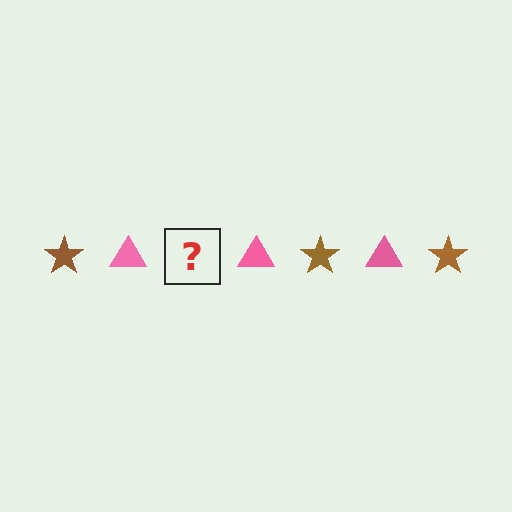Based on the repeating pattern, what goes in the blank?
The blank should be a brown star.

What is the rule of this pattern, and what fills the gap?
The rule is that the pattern alternates between brown star and pink triangle. The gap should be filled with a brown star.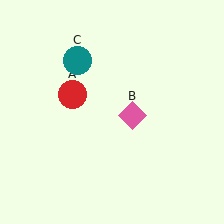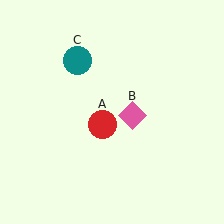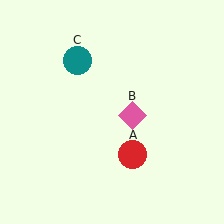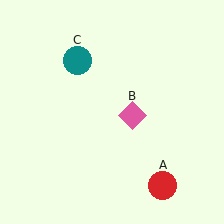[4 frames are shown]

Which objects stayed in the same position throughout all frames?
Pink diamond (object B) and teal circle (object C) remained stationary.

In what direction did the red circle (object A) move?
The red circle (object A) moved down and to the right.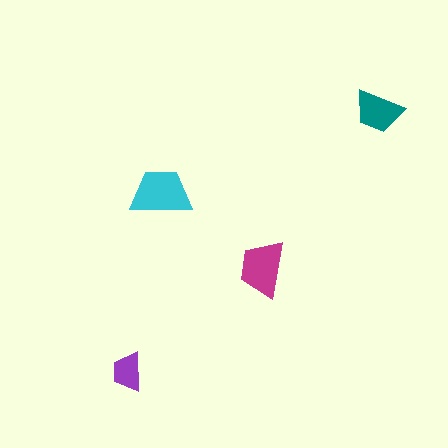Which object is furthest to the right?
The teal trapezoid is rightmost.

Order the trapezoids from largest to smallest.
the cyan one, the magenta one, the teal one, the purple one.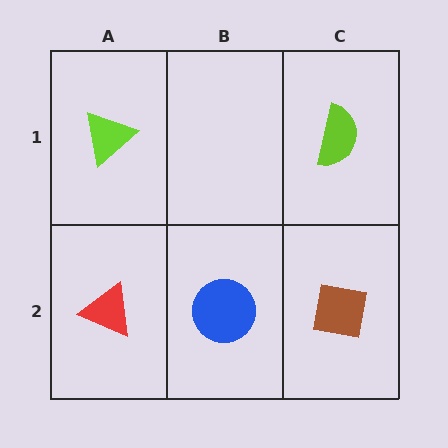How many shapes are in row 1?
2 shapes.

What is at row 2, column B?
A blue circle.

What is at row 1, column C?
A lime semicircle.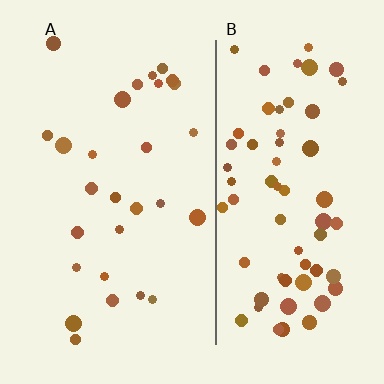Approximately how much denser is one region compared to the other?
Approximately 2.4× — region B over region A.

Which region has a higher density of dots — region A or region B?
B (the right).